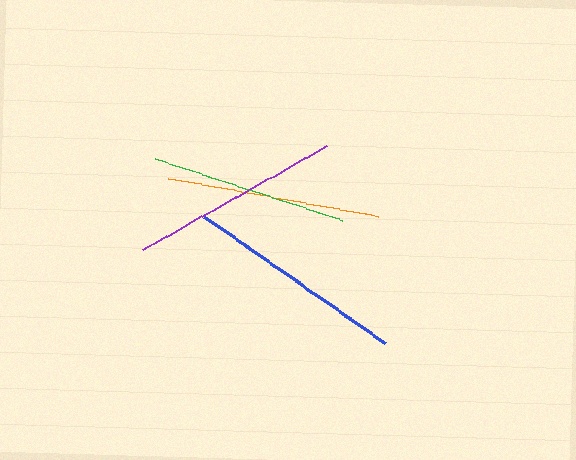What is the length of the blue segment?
The blue segment is approximately 220 pixels long.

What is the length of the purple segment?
The purple segment is approximately 211 pixels long.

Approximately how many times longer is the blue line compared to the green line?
The blue line is approximately 1.1 times the length of the green line.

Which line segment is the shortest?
The green line is the shortest at approximately 198 pixels.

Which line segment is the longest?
The blue line is the longest at approximately 220 pixels.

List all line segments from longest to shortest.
From longest to shortest: blue, orange, purple, green.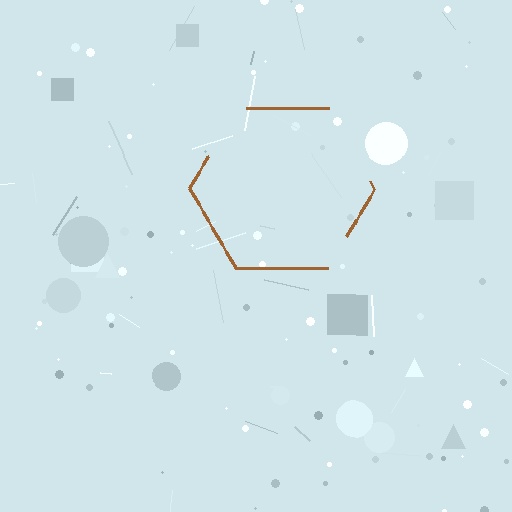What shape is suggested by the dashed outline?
The dashed outline suggests a hexagon.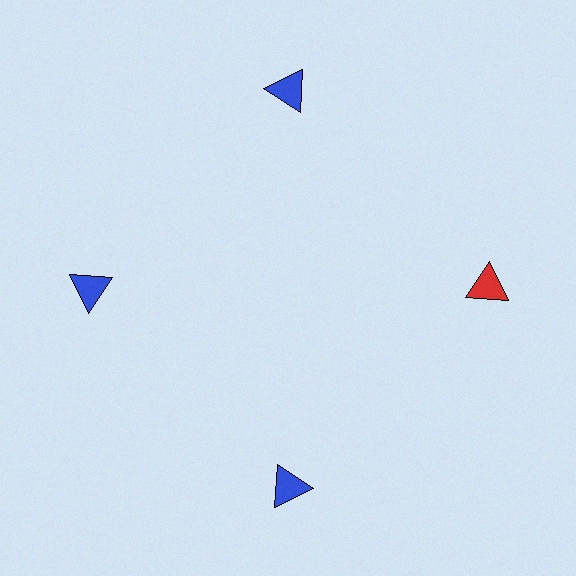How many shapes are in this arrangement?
There are 4 shapes arranged in a ring pattern.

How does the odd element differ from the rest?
It has a different color: red instead of blue.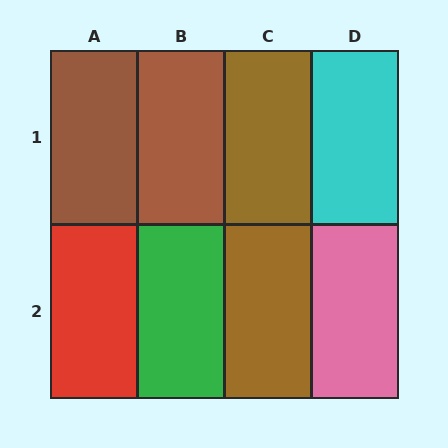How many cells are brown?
4 cells are brown.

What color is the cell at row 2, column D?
Pink.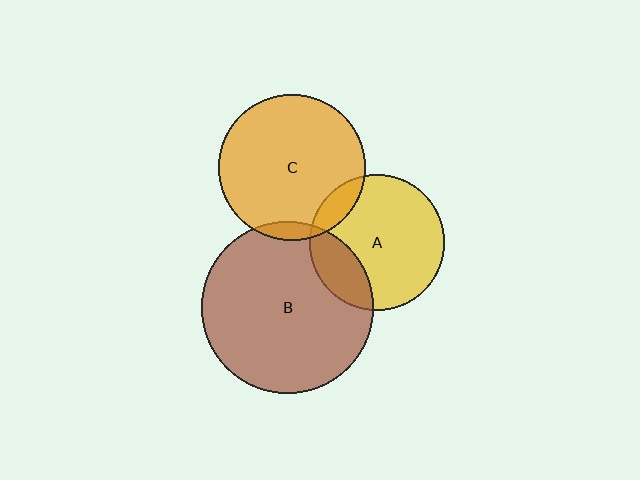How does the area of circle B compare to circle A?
Approximately 1.6 times.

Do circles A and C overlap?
Yes.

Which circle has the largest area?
Circle B (brown).